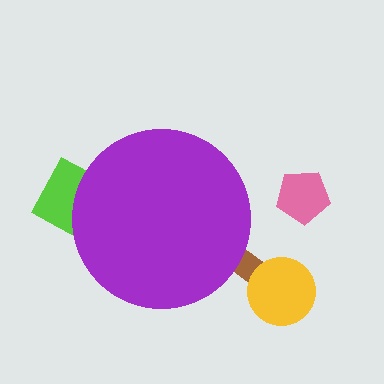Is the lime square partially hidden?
Yes, the lime square is partially hidden behind the purple circle.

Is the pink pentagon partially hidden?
No, the pink pentagon is fully visible.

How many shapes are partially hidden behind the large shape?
2 shapes are partially hidden.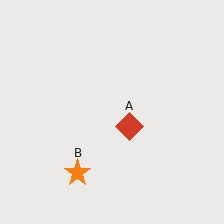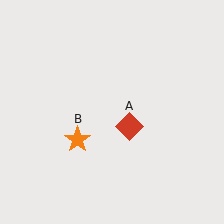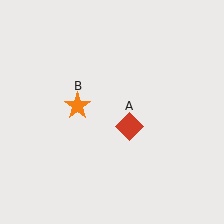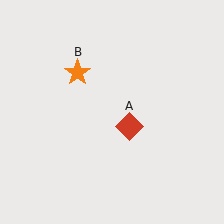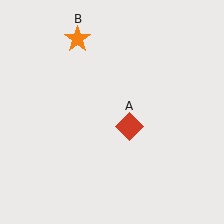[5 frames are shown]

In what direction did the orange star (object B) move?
The orange star (object B) moved up.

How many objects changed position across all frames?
1 object changed position: orange star (object B).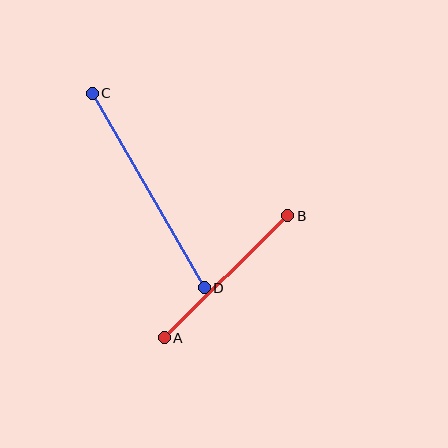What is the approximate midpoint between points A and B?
The midpoint is at approximately (226, 277) pixels.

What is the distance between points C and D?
The distance is approximately 225 pixels.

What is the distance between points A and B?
The distance is approximately 174 pixels.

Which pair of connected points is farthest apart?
Points C and D are farthest apart.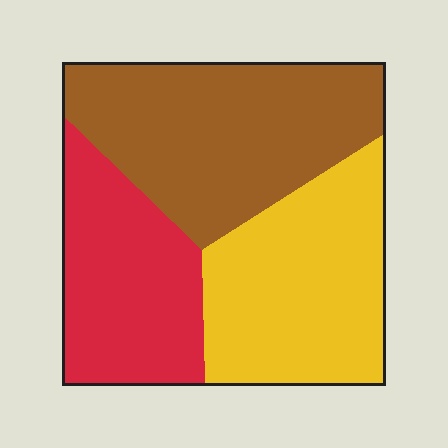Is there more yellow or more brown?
Brown.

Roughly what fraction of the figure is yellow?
Yellow covers around 35% of the figure.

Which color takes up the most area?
Brown, at roughly 40%.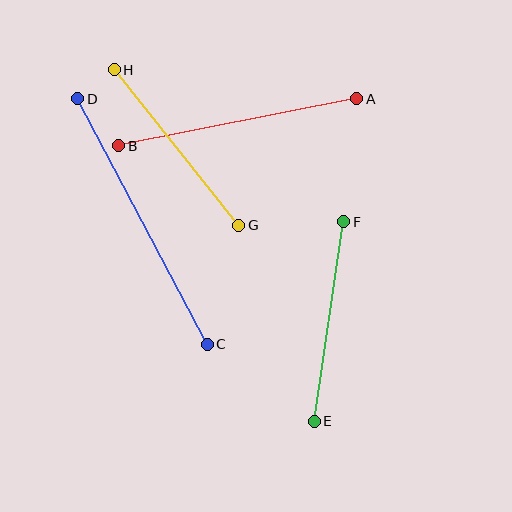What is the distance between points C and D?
The distance is approximately 278 pixels.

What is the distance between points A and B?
The distance is approximately 243 pixels.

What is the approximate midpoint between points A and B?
The midpoint is at approximately (238, 122) pixels.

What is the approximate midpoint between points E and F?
The midpoint is at approximately (329, 321) pixels.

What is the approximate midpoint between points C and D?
The midpoint is at approximately (143, 221) pixels.